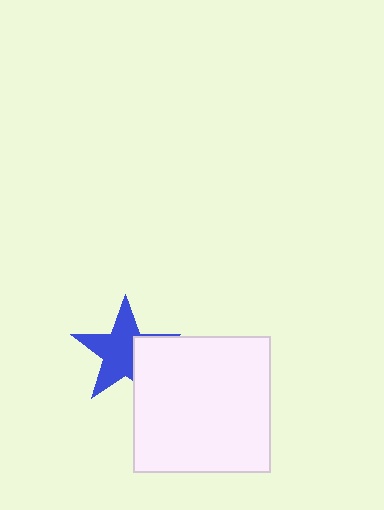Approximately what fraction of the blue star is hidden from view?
Roughly 32% of the blue star is hidden behind the white square.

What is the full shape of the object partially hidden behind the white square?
The partially hidden object is a blue star.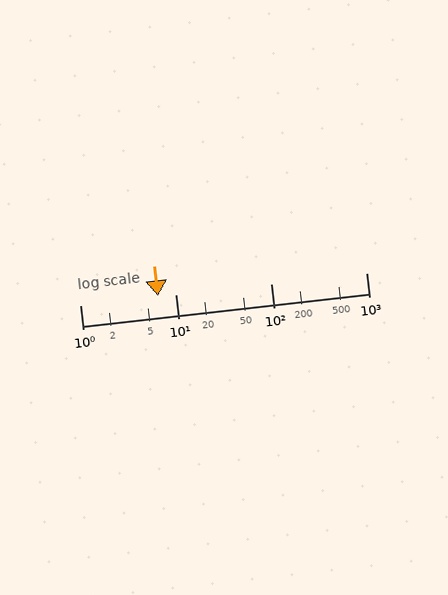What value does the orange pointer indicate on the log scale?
The pointer indicates approximately 6.6.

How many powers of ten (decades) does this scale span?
The scale spans 3 decades, from 1 to 1000.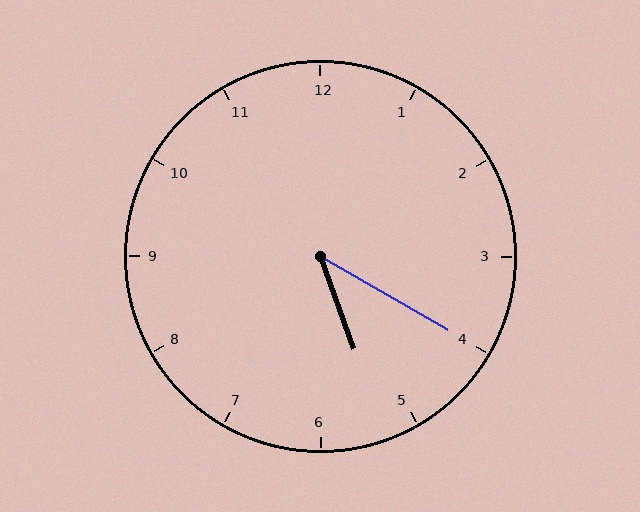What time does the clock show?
5:20.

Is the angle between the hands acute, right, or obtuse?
It is acute.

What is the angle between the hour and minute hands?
Approximately 40 degrees.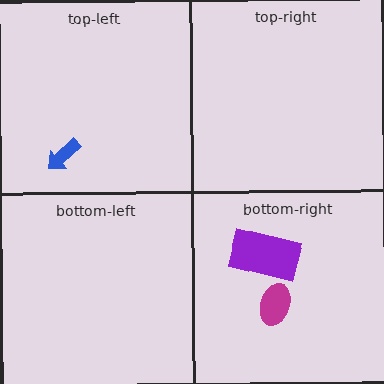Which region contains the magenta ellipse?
The bottom-right region.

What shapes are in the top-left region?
The blue arrow.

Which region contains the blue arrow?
The top-left region.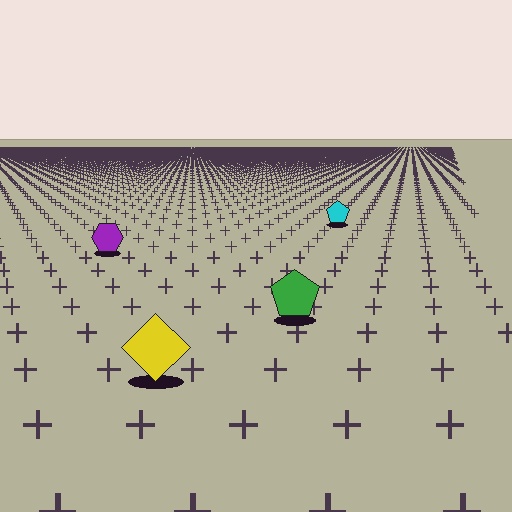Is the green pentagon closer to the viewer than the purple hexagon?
Yes. The green pentagon is closer — you can tell from the texture gradient: the ground texture is coarser near it.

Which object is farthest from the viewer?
The cyan pentagon is farthest from the viewer. It appears smaller and the ground texture around it is denser.